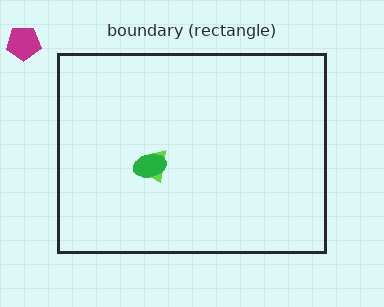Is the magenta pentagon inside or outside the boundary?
Outside.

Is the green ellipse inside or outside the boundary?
Inside.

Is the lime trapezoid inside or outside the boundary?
Inside.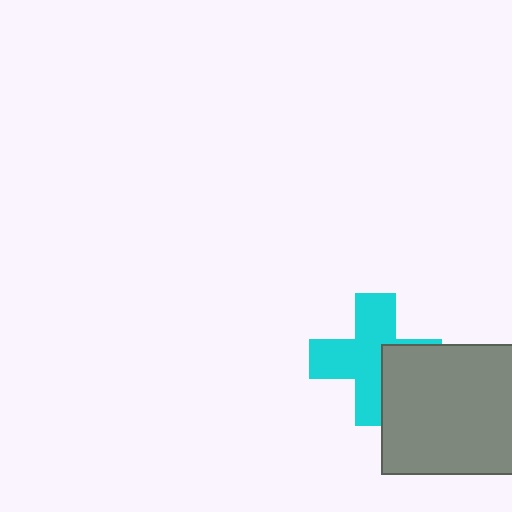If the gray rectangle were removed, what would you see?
You would see the complete cyan cross.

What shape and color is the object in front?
The object in front is a gray rectangle.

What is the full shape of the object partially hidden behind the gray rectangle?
The partially hidden object is a cyan cross.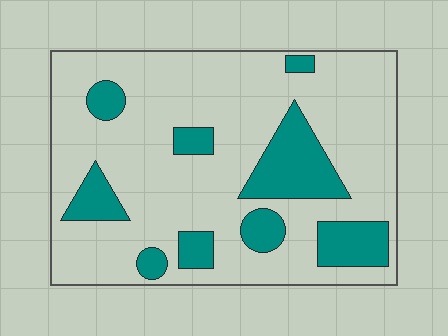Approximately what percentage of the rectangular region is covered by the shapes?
Approximately 20%.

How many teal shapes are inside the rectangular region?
9.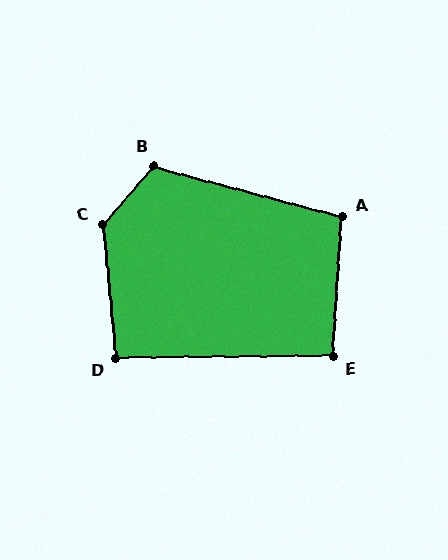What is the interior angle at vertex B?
Approximately 116 degrees (obtuse).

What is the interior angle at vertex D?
Approximately 95 degrees (obtuse).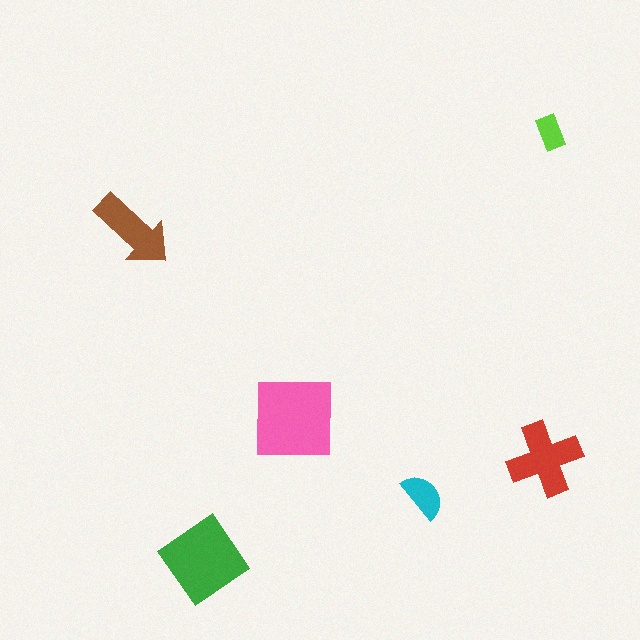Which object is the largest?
The pink square.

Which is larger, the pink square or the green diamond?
The pink square.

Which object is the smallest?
The lime rectangle.